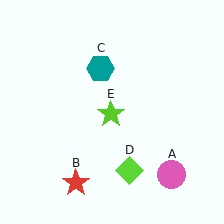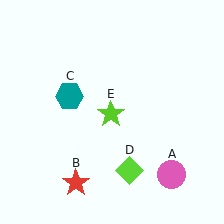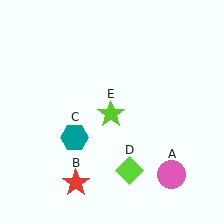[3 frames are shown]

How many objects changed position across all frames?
1 object changed position: teal hexagon (object C).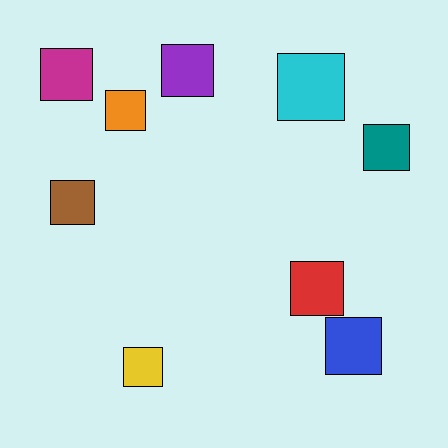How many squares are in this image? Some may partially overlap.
There are 9 squares.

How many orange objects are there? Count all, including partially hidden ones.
There is 1 orange object.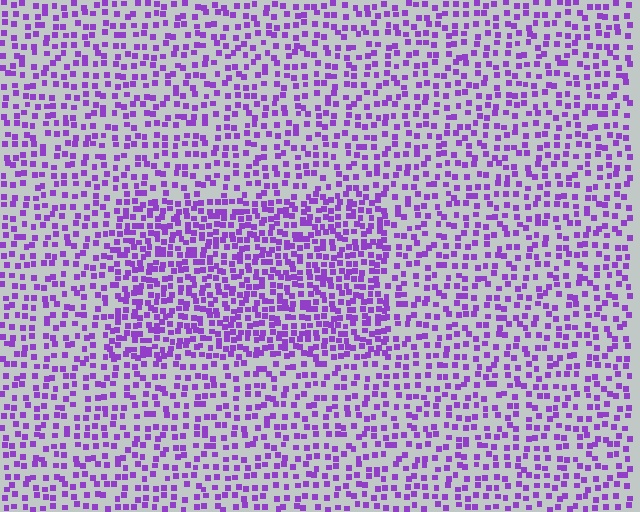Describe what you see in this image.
The image contains small purple elements arranged at two different densities. A rectangle-shaped region is visible where the elements are more densely packed than the surrounding area.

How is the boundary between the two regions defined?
The boundary is defined by a change in element density (approximately 1.7x ratio). All elements are the same color, size, and shape.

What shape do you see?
I see a rectangle.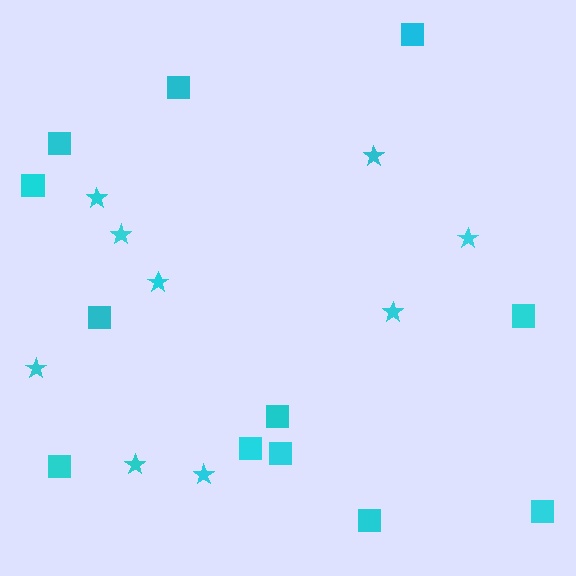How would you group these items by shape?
There are 2 groups: one group of squares (12) and one group of stars (9).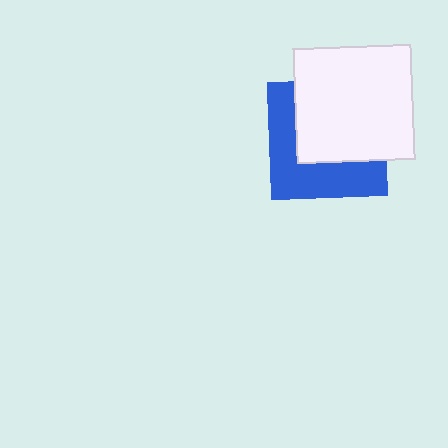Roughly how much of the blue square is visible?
About half of it is visible (roughly 46%).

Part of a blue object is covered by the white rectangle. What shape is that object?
It is a square.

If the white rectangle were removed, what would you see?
You would see the complete blue square.